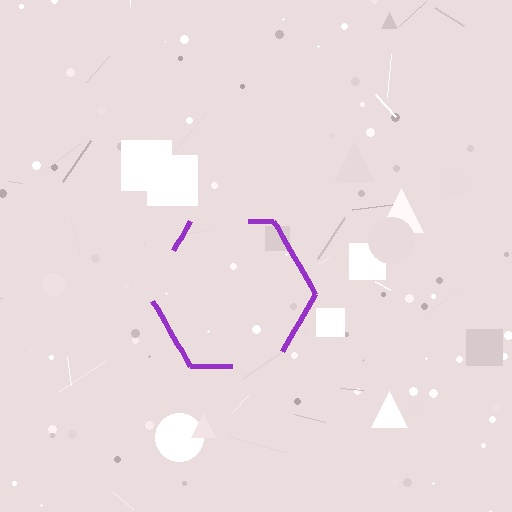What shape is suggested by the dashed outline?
The dashed outline suggests a hexagon.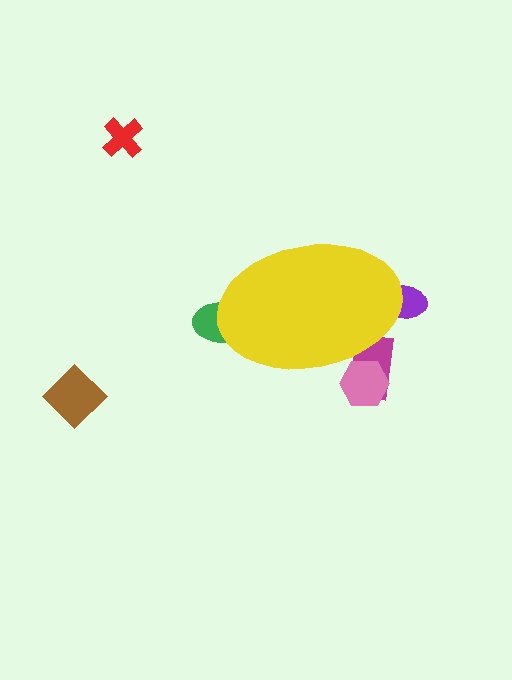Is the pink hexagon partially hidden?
Yes, the pink hexagon is partially hidden behind the yellow ellipse.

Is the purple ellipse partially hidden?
Yes, the purple ellipse is partially hidden behind the yellow ellipse.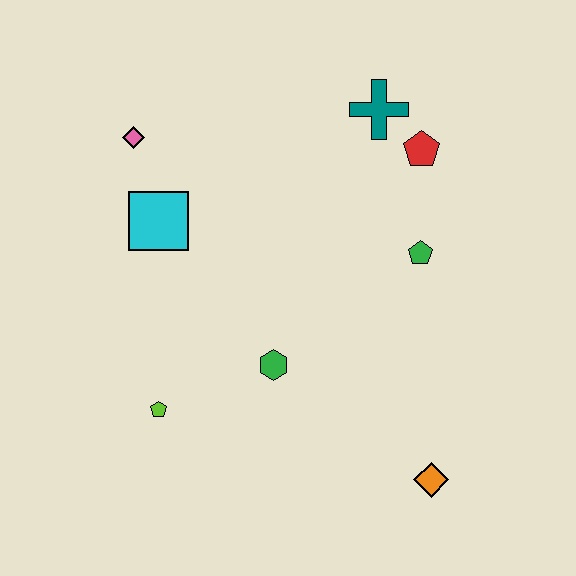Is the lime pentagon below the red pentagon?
Yes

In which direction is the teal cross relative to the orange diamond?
The teal cross is above the orange diamond.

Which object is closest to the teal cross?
The red pentagon is closest to the teal cross.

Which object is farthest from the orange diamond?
The pink diamond is farthest from the orange diamond.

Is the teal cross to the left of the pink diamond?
No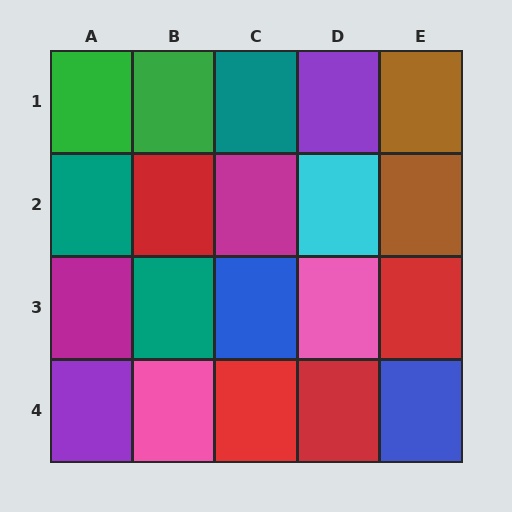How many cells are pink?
2 cells are pink.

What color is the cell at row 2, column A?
Teal.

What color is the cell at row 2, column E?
Brown.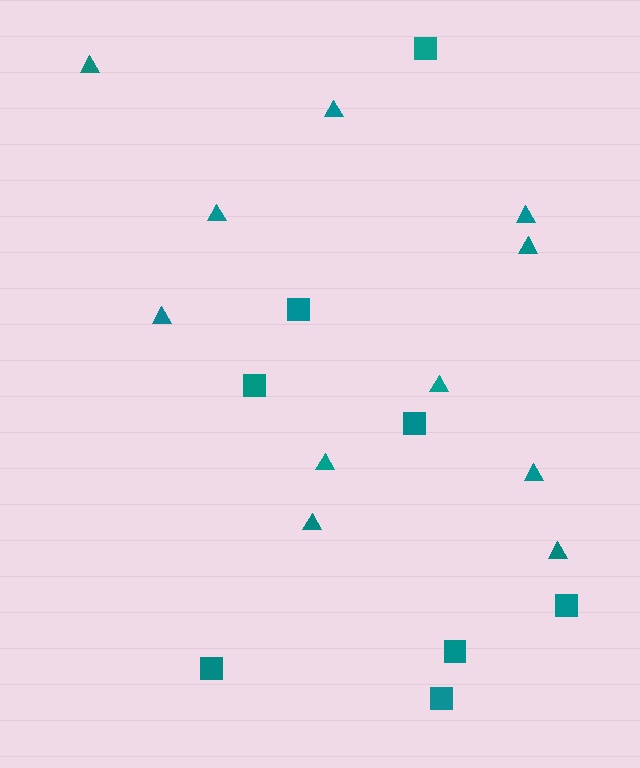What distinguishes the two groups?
There are 2 groups: one group of triangles (11) and one group of squares (8).